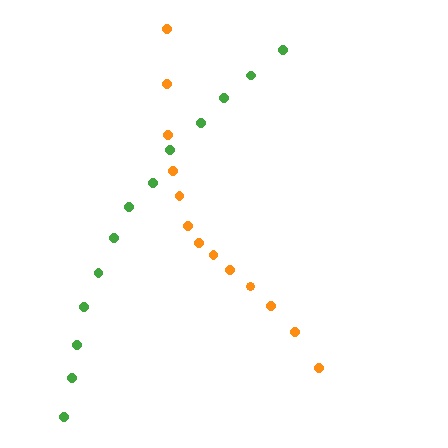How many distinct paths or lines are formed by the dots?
There are 2 distinct paths.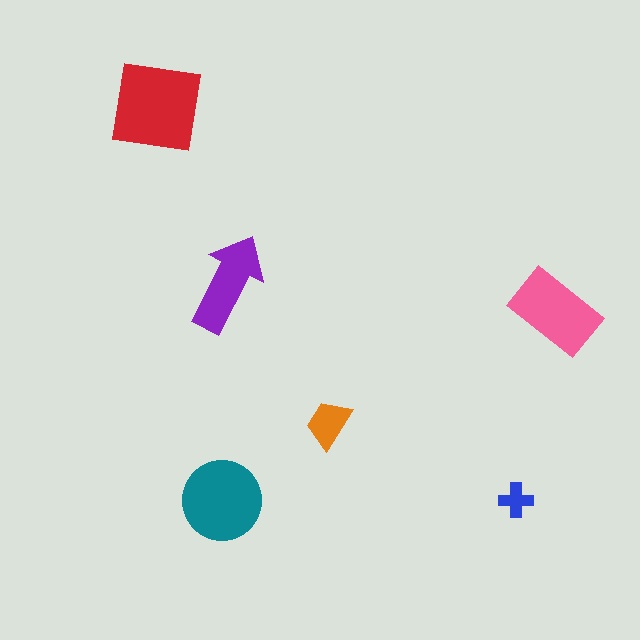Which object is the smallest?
The blue cross.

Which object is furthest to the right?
The pink rectangle is rightmost.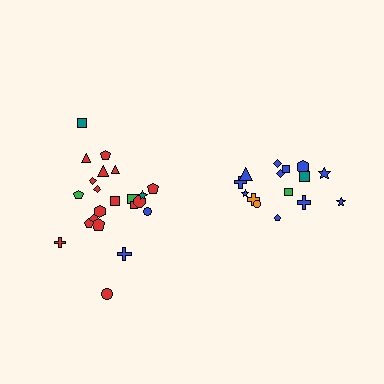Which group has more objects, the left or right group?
The left group.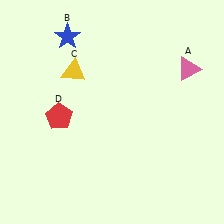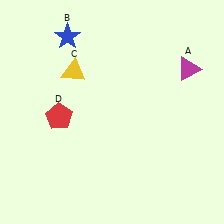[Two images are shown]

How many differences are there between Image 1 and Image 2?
There is 1 difference between the two images.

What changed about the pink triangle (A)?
In Image 1, A is pink. In Image 2, it changed to magenta.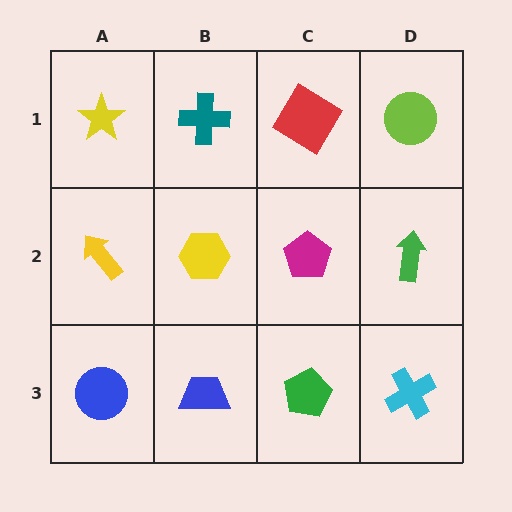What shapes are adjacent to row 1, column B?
A yellow hexagon (row 2, column B), a yellow star (row 1, column A), a red diamond (row 1, column C).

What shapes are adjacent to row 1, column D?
A green arrow (row 2, column D), a red diamond (row 1, column C).